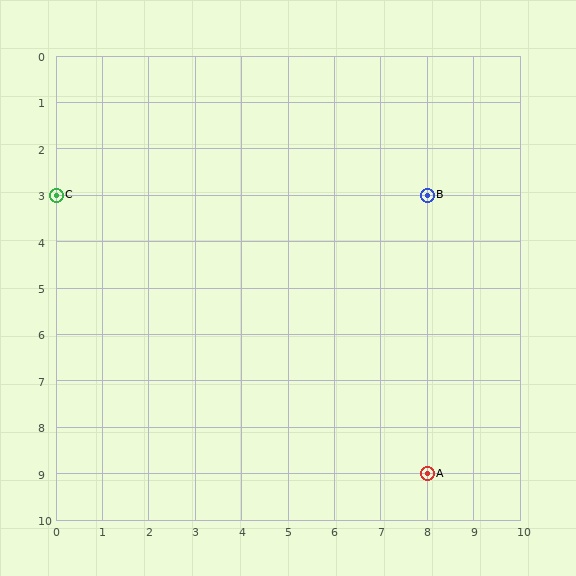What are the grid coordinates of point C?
Point C is at grid coordinates (0, 3).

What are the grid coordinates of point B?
Point B is at grid coordinates (8, 3).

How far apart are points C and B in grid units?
Points C and B are 8 columns apart.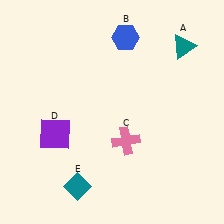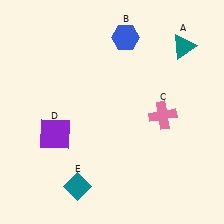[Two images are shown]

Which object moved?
The pink cross (C) moved right.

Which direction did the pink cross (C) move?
The pink cross (C) moved right.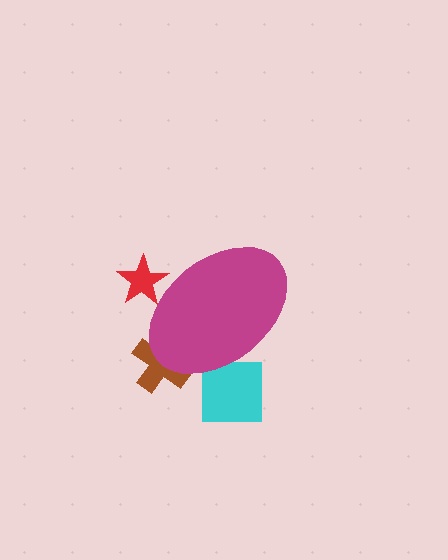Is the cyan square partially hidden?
Yes, the cyan square is partially hidden behind the magenta ellipse.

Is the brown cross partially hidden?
Yes, the brown cross is partially hidden behind the magenta ellipse.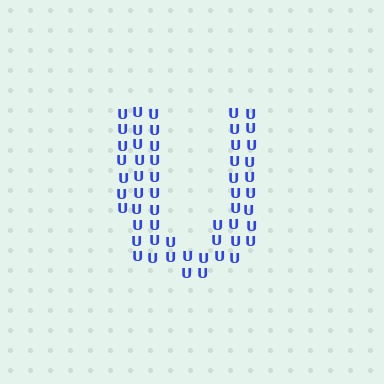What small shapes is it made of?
It is made of small letter U's.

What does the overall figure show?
The overall figure shows the letter U.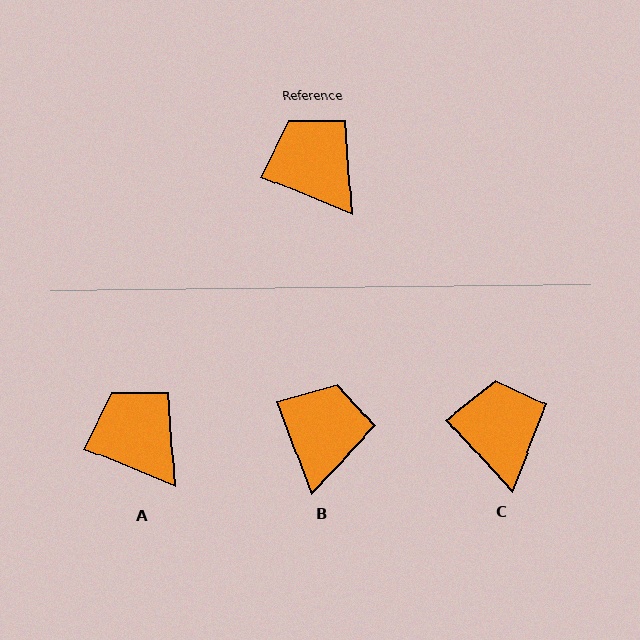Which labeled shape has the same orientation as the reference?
A.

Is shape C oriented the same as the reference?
No, it is off by about 25 degrees.